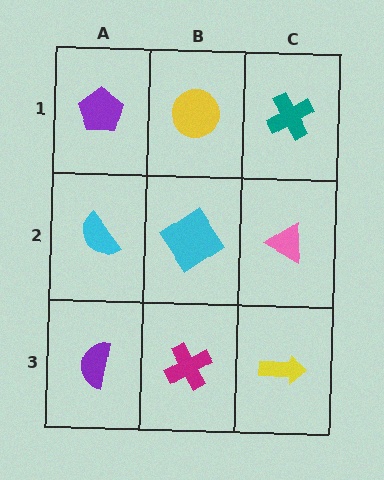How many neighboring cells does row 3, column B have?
3.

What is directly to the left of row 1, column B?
A purple pentagon.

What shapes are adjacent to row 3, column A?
A cyan semicircle (row 2, column A), a magenta cross (row 3, column B).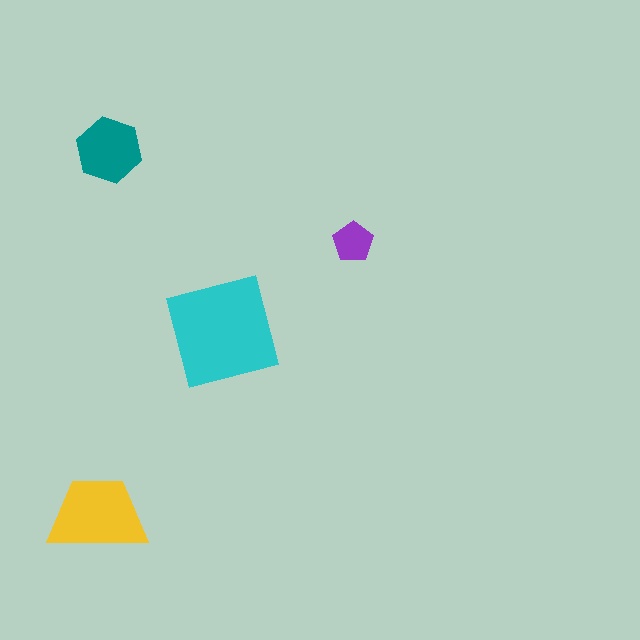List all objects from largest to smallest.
The cyan square, the yellow trapezoid, the teal hexagon, the purple pentagon.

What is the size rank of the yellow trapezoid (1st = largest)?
2nd.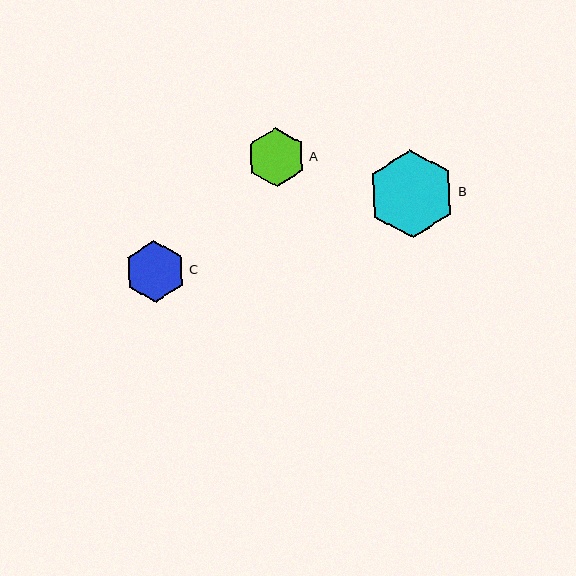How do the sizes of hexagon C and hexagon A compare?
Hexagon C and hexagon A are approximately the same size.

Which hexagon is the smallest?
Hexagon A is the smallest with a size of approximately 59 pixels.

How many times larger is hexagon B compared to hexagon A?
Hexagon B is approximately 1.5 times the size of hexagon A.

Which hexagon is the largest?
Hexagon B is the largest with a size of approximately 88 pixels.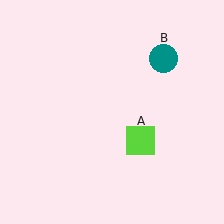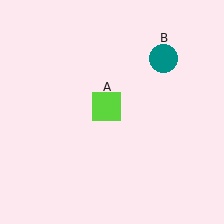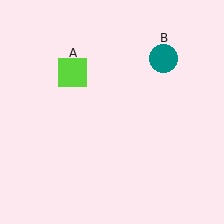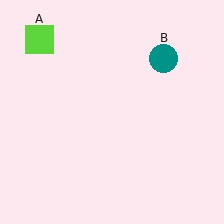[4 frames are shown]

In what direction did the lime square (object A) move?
The lime square (object A) moved up and to the left.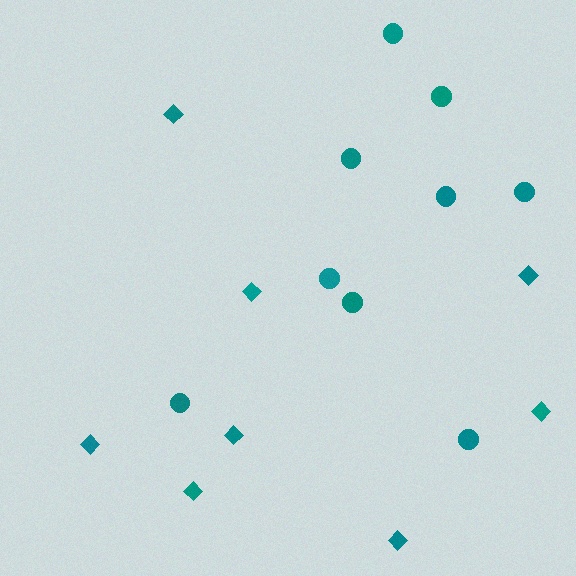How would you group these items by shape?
There are 2 groups: one group of diamonds (8) and one group of circles (9).